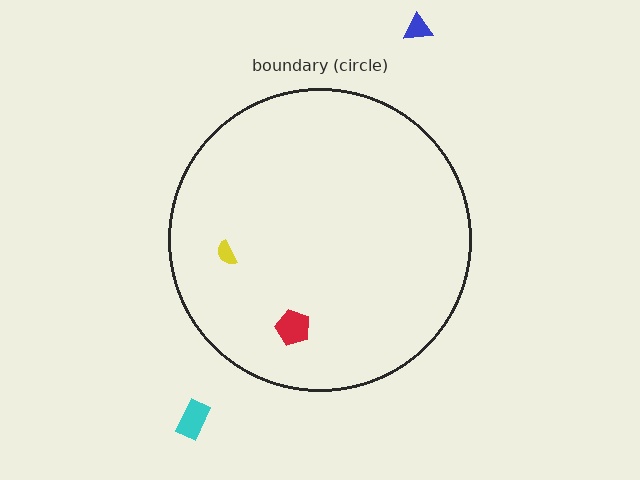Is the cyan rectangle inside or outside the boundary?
Outside.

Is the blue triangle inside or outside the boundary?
Outside.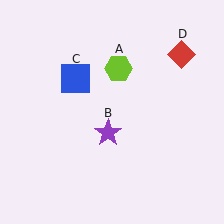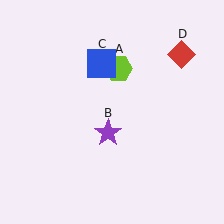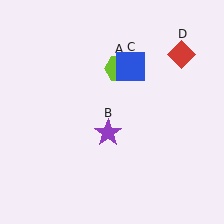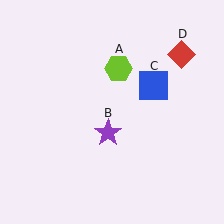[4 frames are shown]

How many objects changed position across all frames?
1 object changed position: blue square (object C).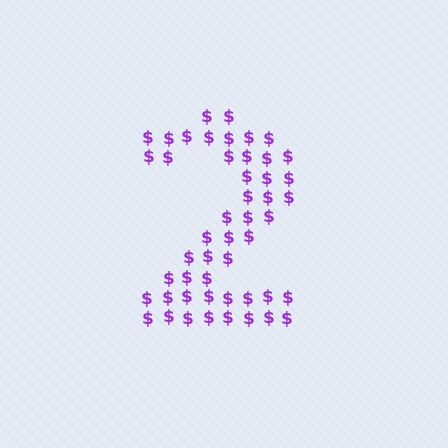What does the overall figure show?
The overall figure shows the digit 2.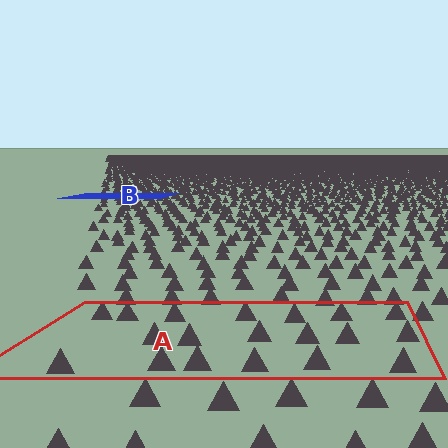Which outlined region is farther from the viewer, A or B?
Region B is farther from the viewer — the texture elements inside it appear smaller and more densely packed.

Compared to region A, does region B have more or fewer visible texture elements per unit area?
Region B has more texture elements per unit area — they are packed more densely because it is farther away.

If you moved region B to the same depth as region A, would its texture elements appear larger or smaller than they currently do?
They would appear larger. At a closer depth, the same texture elements are projected at a bigger on-screen size.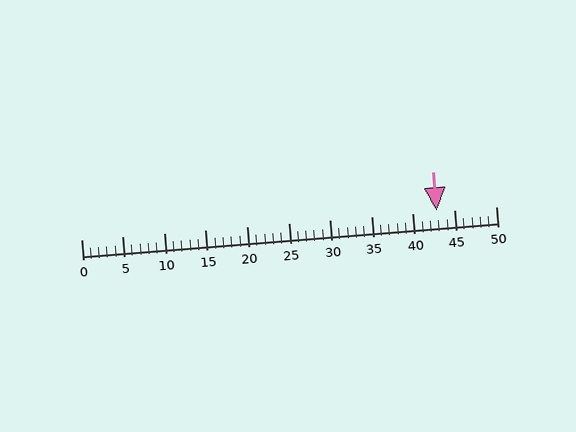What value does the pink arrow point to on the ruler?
The pink arrow points to approximately 43.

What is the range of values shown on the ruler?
The ruler shows values from 0 to 50.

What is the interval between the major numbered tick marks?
The major tick marks are spaced 5 units apart.